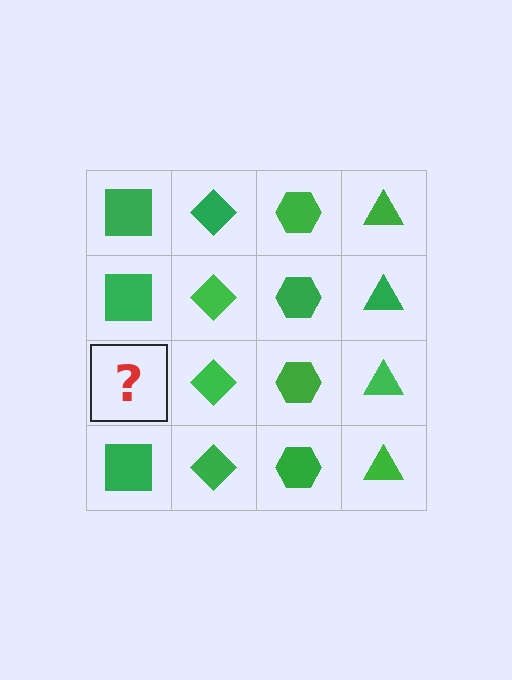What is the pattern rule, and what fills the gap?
The rule is that each column has a consistent shape. The gap should be filled with a green square.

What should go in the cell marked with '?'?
The missing cell should contain a green square.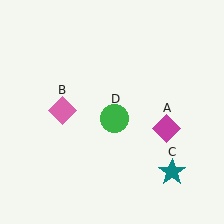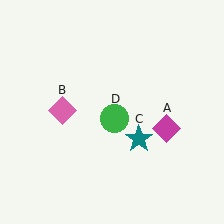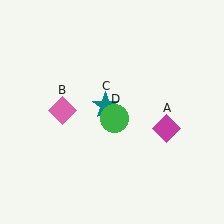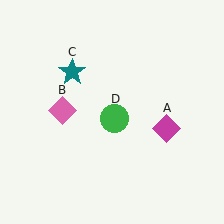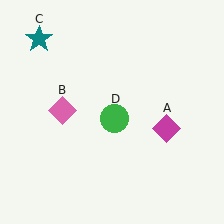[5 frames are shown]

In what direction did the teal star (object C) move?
The teal star (object C) moved up and to the left.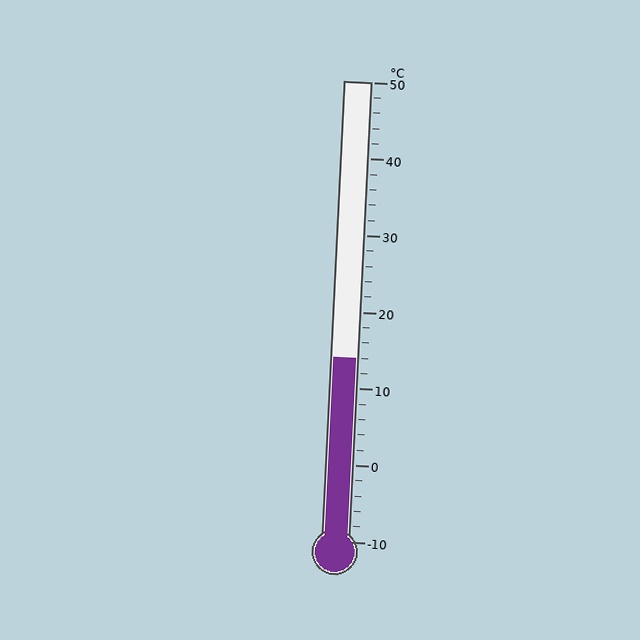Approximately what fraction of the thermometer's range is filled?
The thermometer is filled to approximately 40% of its range.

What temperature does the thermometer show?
The thermometer shows approximately 14°C.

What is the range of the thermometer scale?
The thermometer scale ranges from -10°C to 50°C.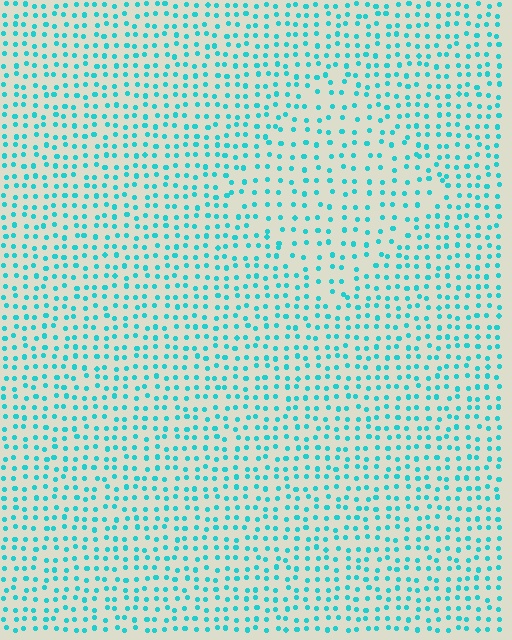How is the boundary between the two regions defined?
The boundary is defined by a change in element density (approximately 1.5x ratio). All elements are the same color, size, and shape.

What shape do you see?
I see a diamond.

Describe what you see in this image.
The image contains small cyan elements arranged at two different densities. A diamond-shaped region is visible where the elements are less densely packed than the surrounding area.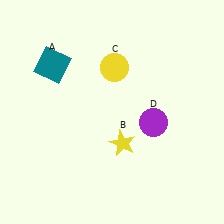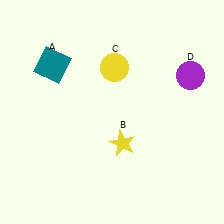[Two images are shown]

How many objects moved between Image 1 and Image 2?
1 object moved between the two images.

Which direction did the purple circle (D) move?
The purple circle (D) moved up.